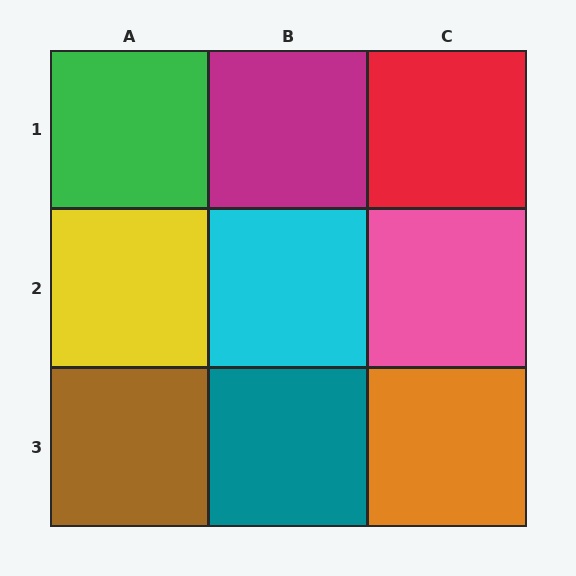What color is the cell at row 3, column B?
Teal.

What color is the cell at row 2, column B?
Cyan.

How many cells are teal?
1 cell is teal.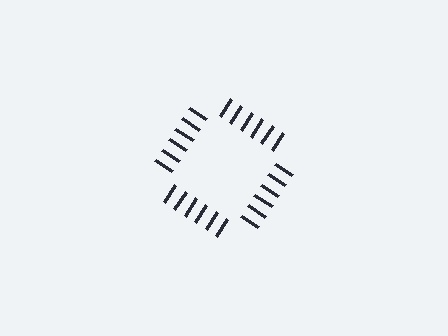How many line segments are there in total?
24 — 6 along each of the 4 edges.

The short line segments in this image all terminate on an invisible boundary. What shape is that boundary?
An illusory square — the line segments terminate on its edges but no continuous stroke is drawn.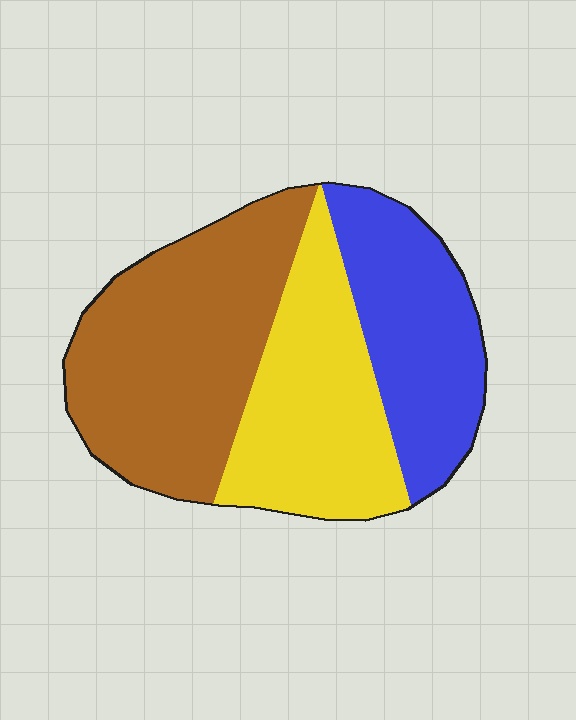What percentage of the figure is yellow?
Yellow covers 31% of the figure.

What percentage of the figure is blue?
Blue takes up between a quarter and a half of the figure.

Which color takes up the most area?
Brown, at roughly 40%.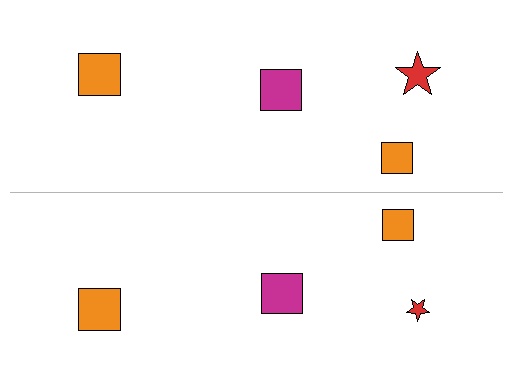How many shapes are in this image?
There are 8 shapes in this image.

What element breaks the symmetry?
The red star on the bottom side has a different size than its mirror counterpart.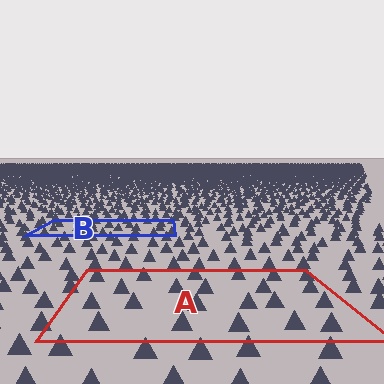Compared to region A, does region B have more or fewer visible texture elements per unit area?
Region B has more texture elements per unit area — they are packed more densely because it is farther away.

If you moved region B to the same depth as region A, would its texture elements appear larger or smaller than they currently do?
They would appear larger. At a closer depth, the same texture elements are projected at a bigger on-screen size.